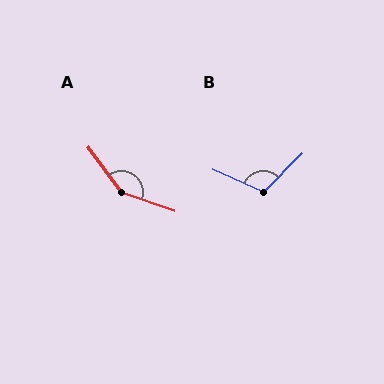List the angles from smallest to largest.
B (111°), A (145°).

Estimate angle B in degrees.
Approximately 111 degrees.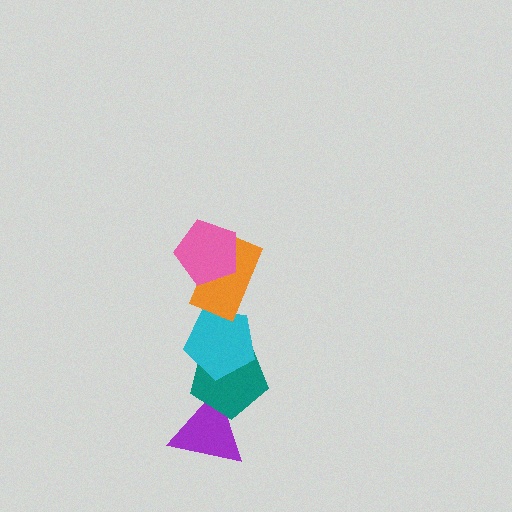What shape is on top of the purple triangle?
The teal pentagon is on top of the purple triangle.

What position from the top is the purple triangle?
The purple triangle is 5th from the top.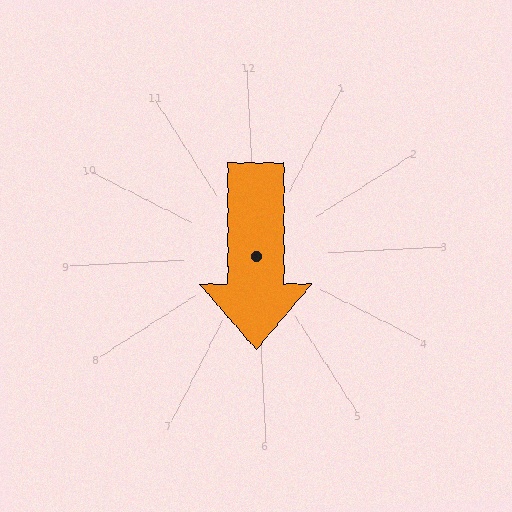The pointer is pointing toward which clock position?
Roughly 6 o'clock.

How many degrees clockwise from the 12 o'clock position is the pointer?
Approximately 183 degrees.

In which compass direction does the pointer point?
South.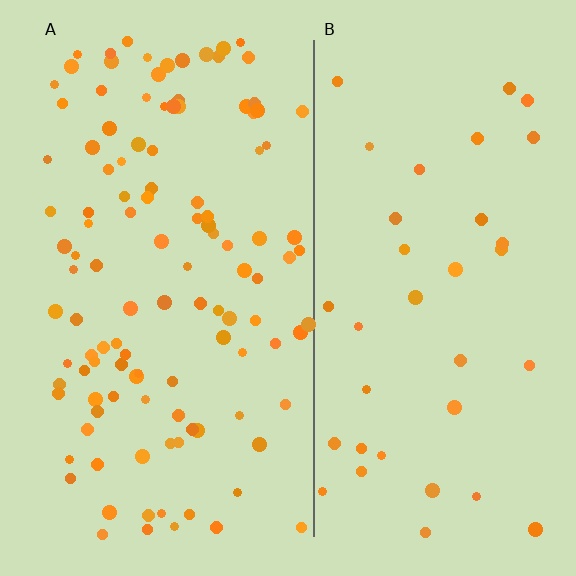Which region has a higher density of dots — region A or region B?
A (the left).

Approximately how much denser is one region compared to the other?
Approximately 3.2× — region A over region B.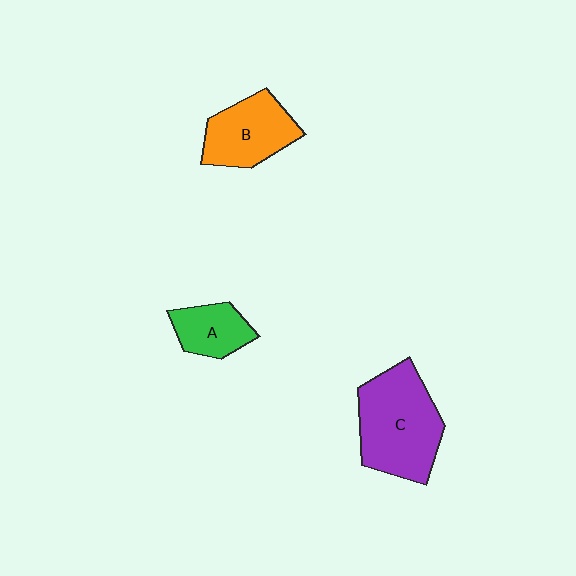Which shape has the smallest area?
Shape A (green).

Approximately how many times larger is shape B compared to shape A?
Approximately 1.5 times.